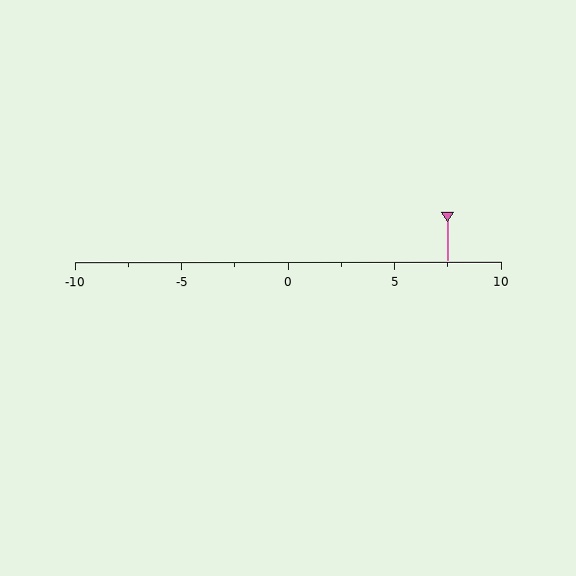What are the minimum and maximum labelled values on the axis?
The axis runs from -10 to 10.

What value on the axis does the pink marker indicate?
The marker indicates approximately 7.5.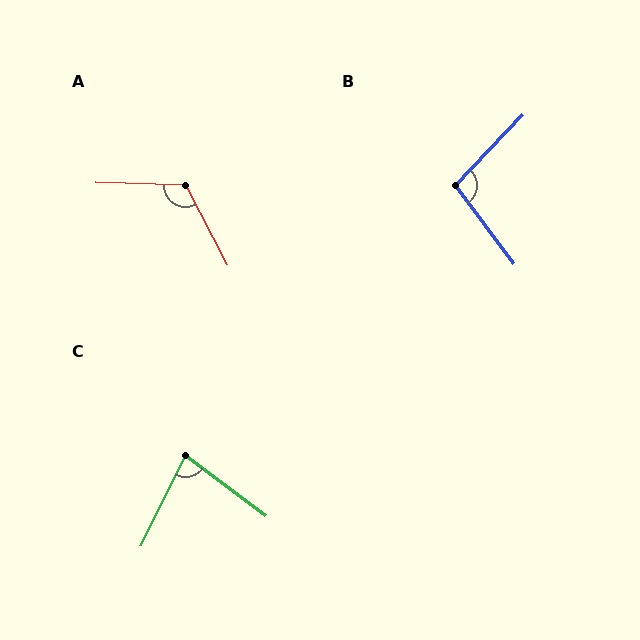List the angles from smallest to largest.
C (79°), B (100°), A (120°).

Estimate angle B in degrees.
Approximately 100 degrees.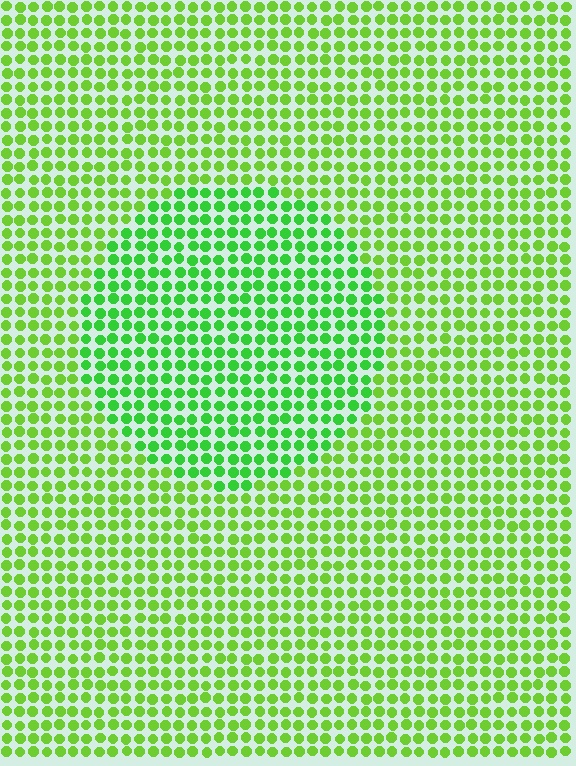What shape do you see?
I see a circle.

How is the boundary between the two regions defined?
The boundary is defined purely by a slight shift in hue (about 25 degrees). Spacing, size, and orientation are identical on both sides.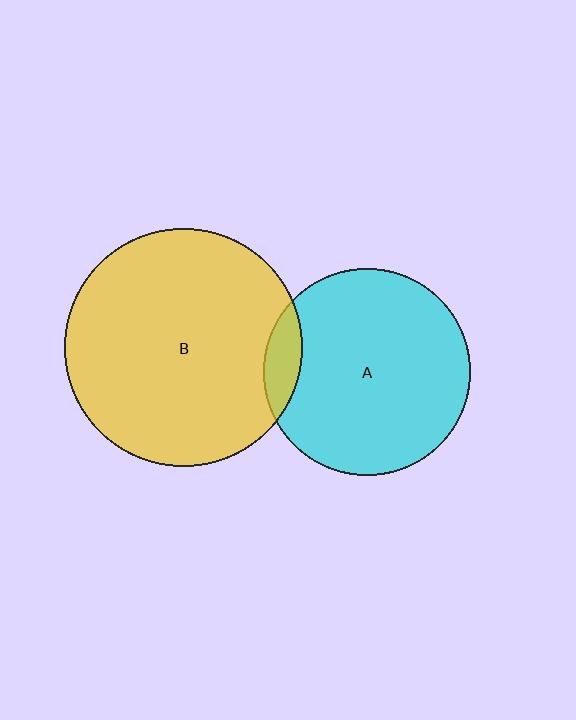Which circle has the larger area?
Circle B (yellow).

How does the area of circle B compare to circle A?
Approximately 1.3 times.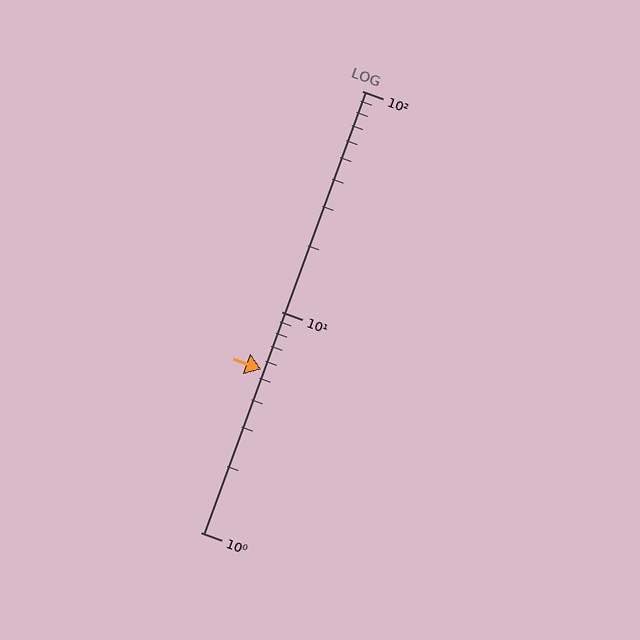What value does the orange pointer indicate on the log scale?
The pointer indicates approximately 5.5.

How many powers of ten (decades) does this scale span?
The scale spans 2 decades, from 1 to 100.